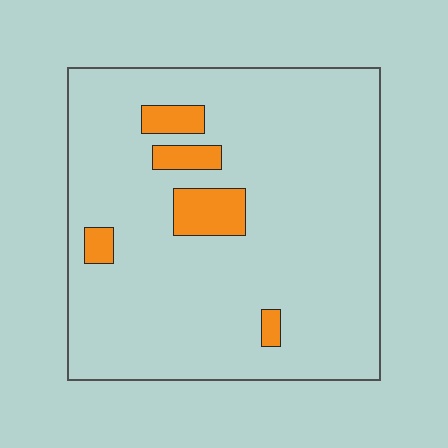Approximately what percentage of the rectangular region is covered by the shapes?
Approximately 10%.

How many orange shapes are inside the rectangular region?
5.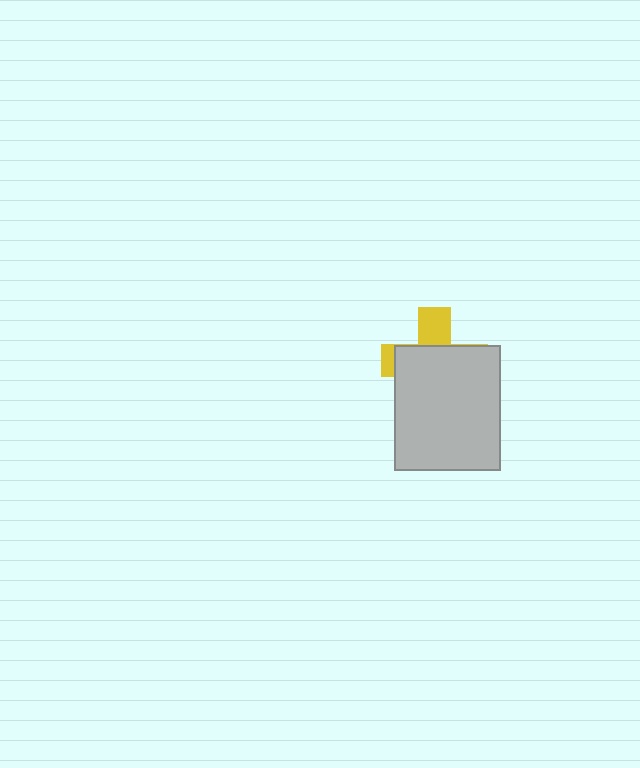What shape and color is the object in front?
The object in front is a light gray rectangle.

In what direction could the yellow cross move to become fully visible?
The yellow cross could move up. That would shift it out from behind the light gray rectangle entirely.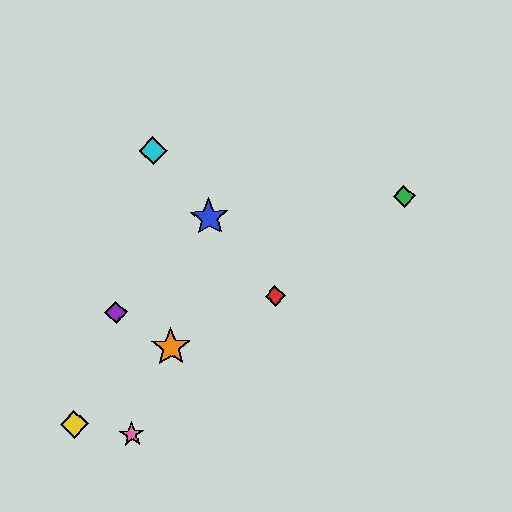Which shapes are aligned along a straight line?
The red diamond, the blue star, the cyan diamond are aligned along a straight line.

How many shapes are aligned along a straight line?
3 shapes (the red diamond, the blue star, the cyan diamond) are aligned along a straight line.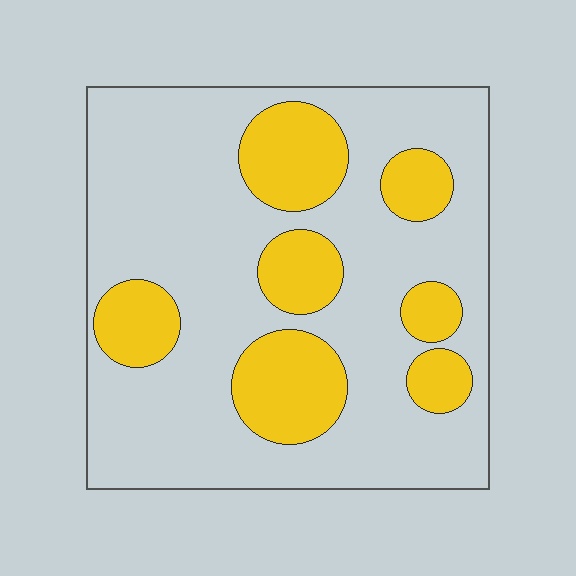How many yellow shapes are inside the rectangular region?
7.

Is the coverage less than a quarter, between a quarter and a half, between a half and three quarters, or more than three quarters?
Between a quarter and a half.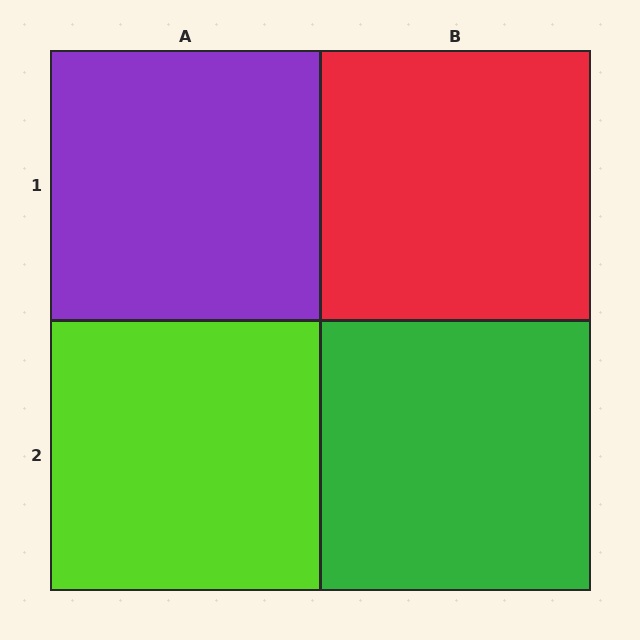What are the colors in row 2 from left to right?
Lime, green.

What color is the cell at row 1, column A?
Purple.